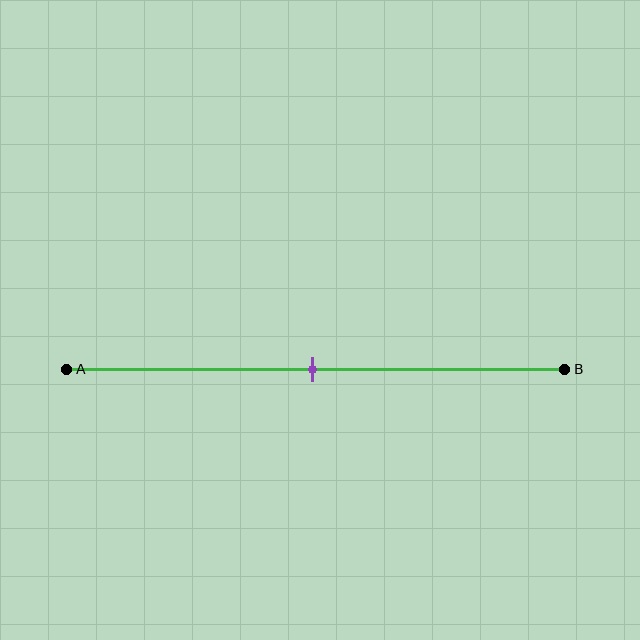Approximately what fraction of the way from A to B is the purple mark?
The purple mark is approximately 50% of the way from A to B.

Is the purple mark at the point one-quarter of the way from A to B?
No, the mark is at about 50% from A, not at the 25% one-quarter point.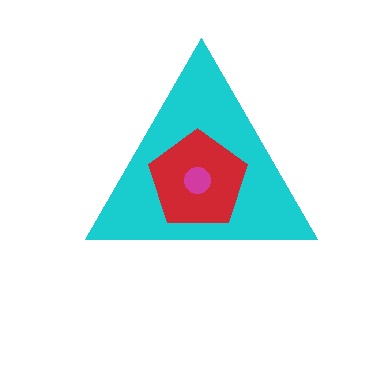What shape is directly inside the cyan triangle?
The red pentagon.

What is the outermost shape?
The cyan triangle.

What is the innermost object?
The magenta circle.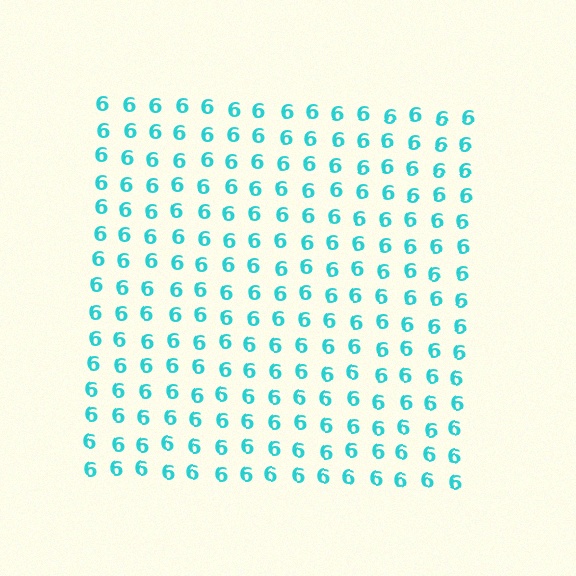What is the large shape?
The large shape is a square.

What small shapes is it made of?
It is made of small digit 6's.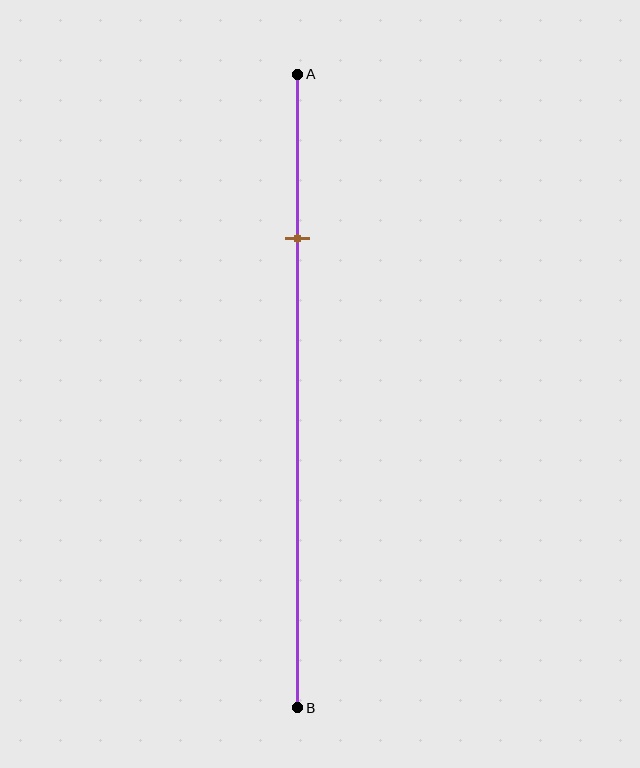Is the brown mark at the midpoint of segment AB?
No, the mark is at about 25% from A, not at the 50% midpoint.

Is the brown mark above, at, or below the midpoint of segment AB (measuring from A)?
The brown mark is above the midpoint of segment AB.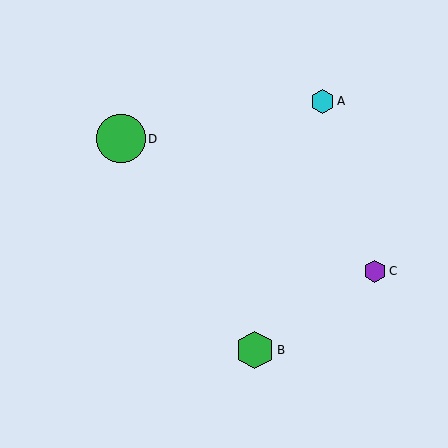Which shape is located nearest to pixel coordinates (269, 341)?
The green hexagon (labeled B) at (255, 350) is nearest to that location.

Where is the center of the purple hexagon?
The center of the purple hexagon is at (375, 271).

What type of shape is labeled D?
Shape D is a green circle.